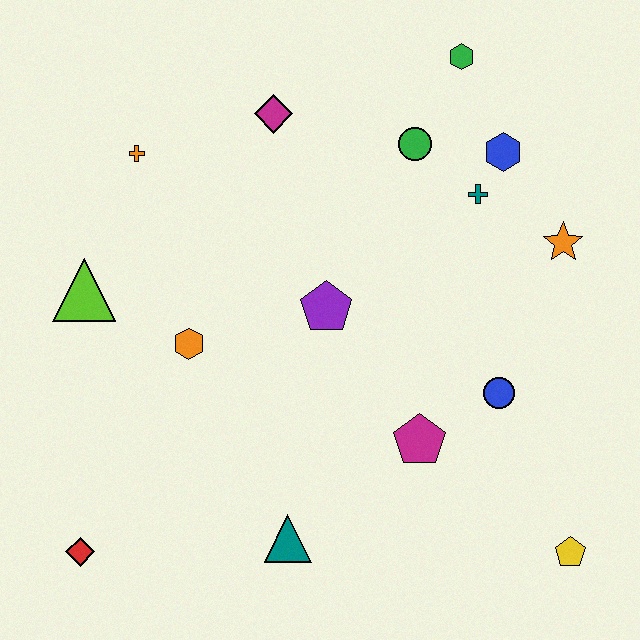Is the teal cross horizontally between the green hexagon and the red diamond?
No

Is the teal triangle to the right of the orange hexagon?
Yes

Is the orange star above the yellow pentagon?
Yes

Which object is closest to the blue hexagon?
The teal cross is closest to the blue hexagon.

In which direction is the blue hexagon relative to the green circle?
The blue hexagon is to the right of the green circle.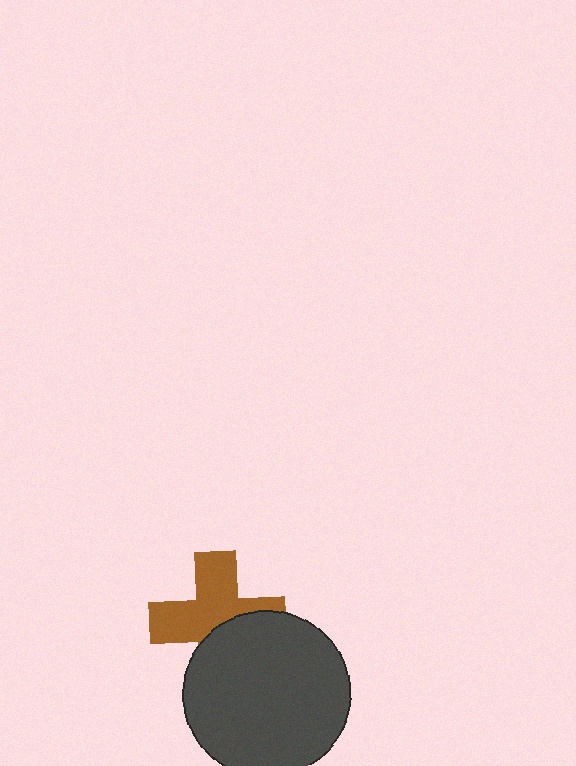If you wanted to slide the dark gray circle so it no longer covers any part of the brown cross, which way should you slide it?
Slide it down — that is the most direct way to separate the two shapes.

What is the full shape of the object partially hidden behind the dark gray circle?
The partially hidden object is a brown cross.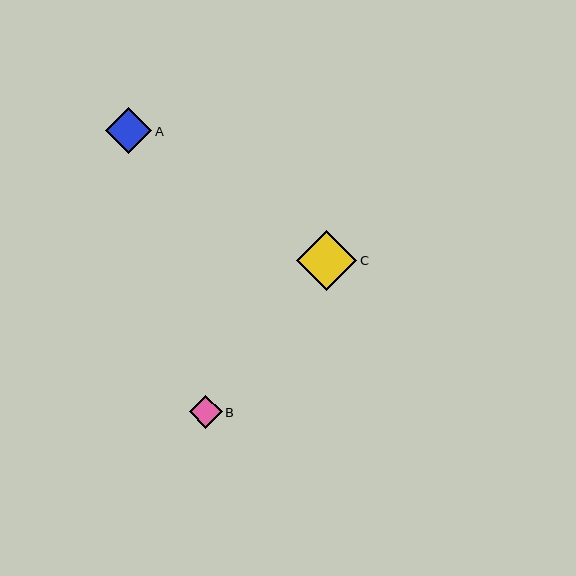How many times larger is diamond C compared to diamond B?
Diamond C is approximately 1.8 times the size of diamond B.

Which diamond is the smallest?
Diamond B is the smallest with a size of approximately 32 pixels.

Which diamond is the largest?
Diamond C is the largest with a size of approximately 60 pixels.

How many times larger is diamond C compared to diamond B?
Diamond C is approximately 1.8 times the size of diamond B.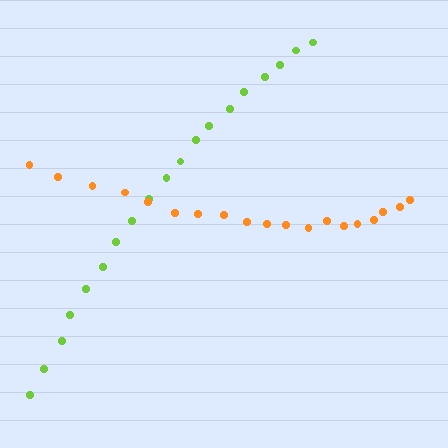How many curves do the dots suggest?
There are 2 distinct paths.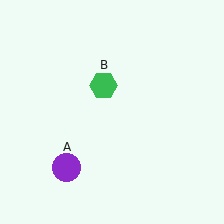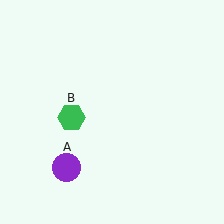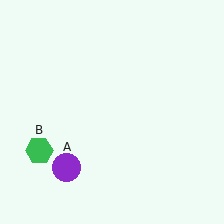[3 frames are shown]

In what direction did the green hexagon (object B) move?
The green hexagon (object B) moved down and to the left.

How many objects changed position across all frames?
1 object changed position: green hexagon (object B).